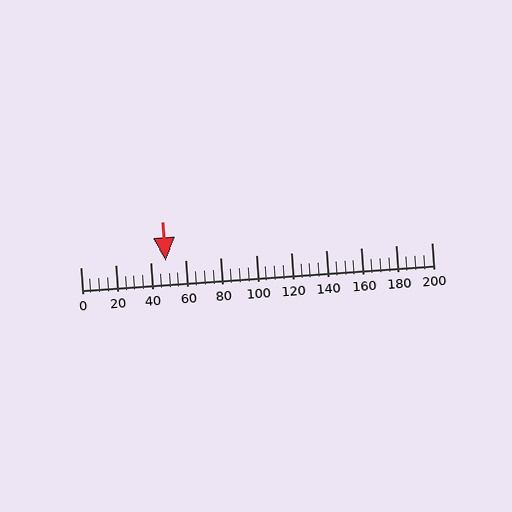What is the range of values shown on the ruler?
The ruler shows values from 0 to 200.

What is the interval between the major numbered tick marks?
The major tick marks are spaced 20 units apart.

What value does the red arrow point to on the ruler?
The red arrow points to approximately 48.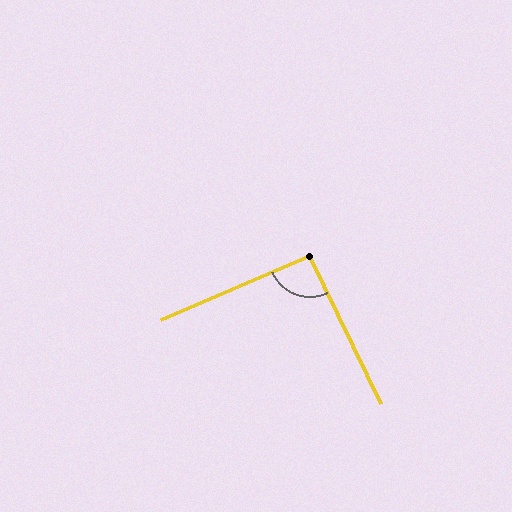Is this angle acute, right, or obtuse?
It is approximately a right angle.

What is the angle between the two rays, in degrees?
Approximately 92 degrees.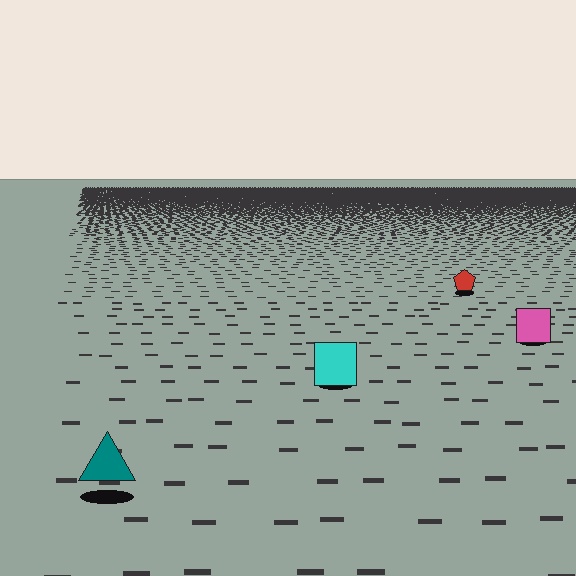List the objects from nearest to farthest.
From nearest to farthest: the teal triangle, the cyan square, the pink square, the red pentagon.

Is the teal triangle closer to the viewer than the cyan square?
Yes. The teal triangle is closer — you can tell from the texture gradient: the ground texture is coarser near it.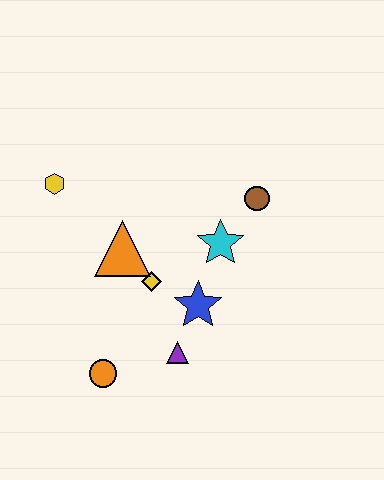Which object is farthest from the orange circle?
The brown circle is farthest from the orange circle.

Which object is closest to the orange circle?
The purple triangle is closest to the orange circle.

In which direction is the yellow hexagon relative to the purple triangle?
The yellow hexagon is above the purple triangle.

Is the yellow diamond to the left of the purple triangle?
Yes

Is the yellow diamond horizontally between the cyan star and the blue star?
No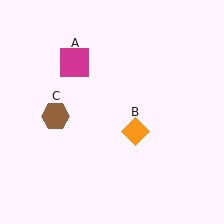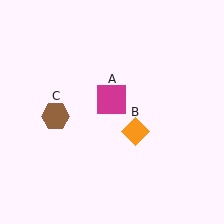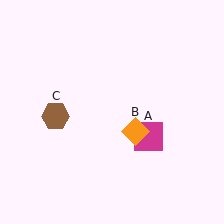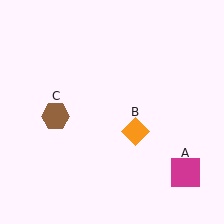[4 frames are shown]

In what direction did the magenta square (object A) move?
The magenta square (object A) moved down and to the right.